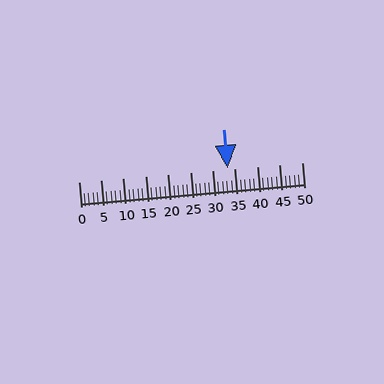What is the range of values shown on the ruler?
The ruler shows values from 0 to 50.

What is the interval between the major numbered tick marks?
The major tick marks are spaced 5 units apart.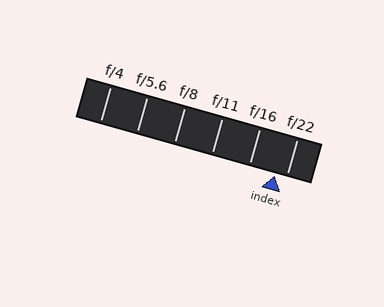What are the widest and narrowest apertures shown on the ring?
The widest aperture shown is f/4 and the narrowest is f/22.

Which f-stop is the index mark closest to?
The index mark is closest to f/22.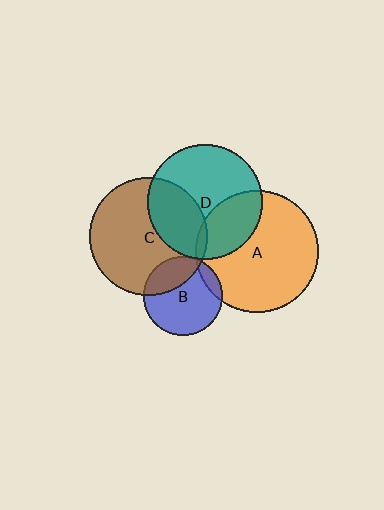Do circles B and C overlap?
Yes.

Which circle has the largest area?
Circle A (orange).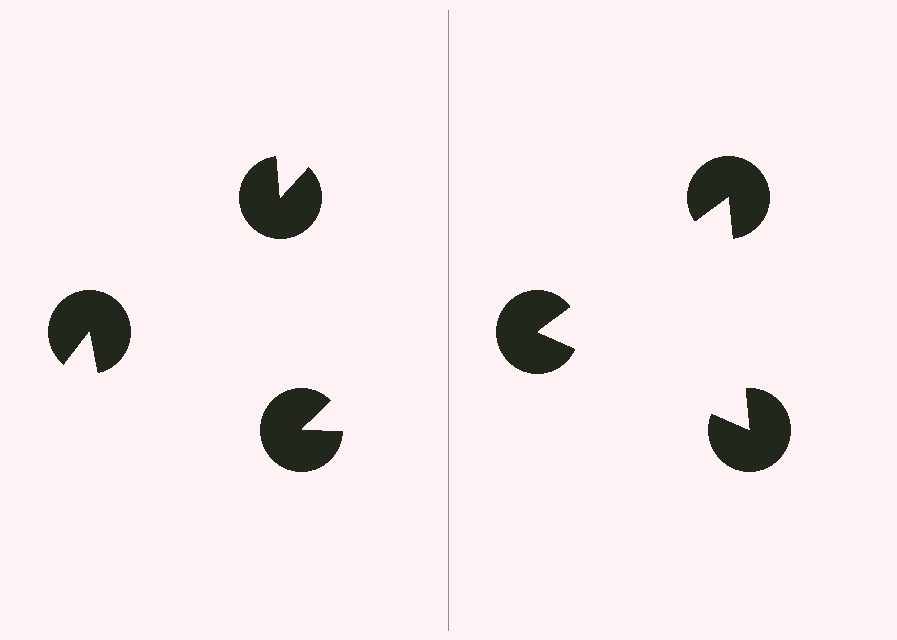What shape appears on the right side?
An illusory triangle.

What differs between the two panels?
The pac-man discs are positioned identically on both sides; only the wedge orientations differ. On the right they align to a triangle; on the left they are misaligned.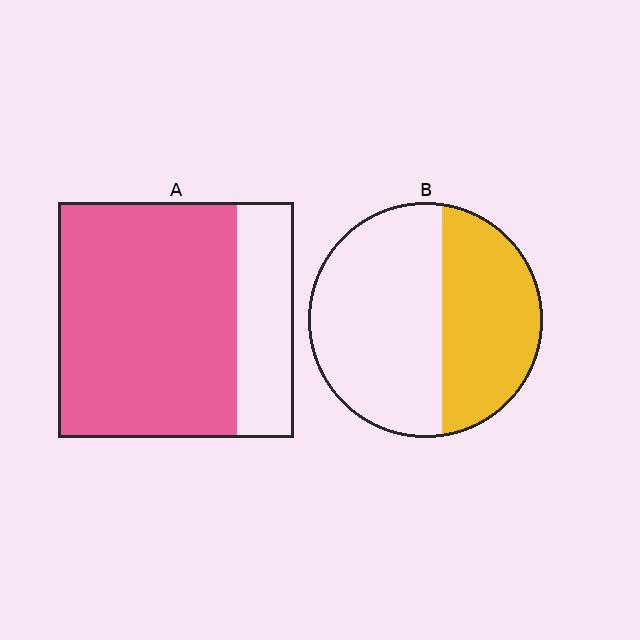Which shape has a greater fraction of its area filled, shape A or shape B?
Shape A.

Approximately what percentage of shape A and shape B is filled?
A is approximately 75% and B is approximately 40%.